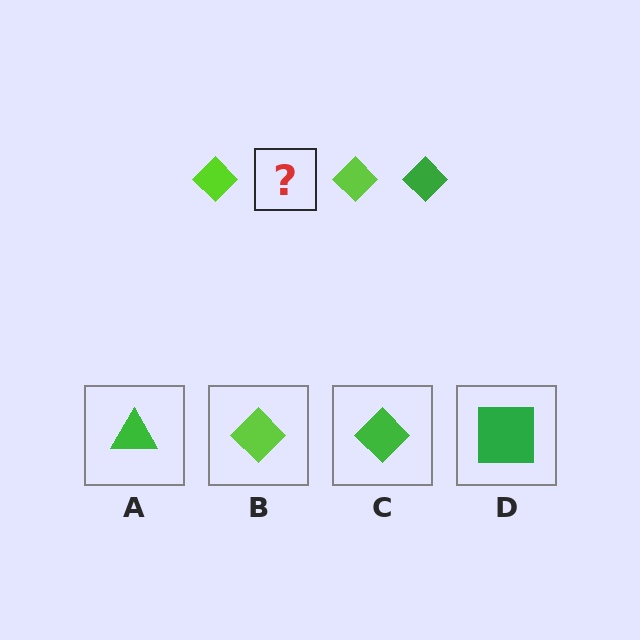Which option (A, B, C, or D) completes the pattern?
C.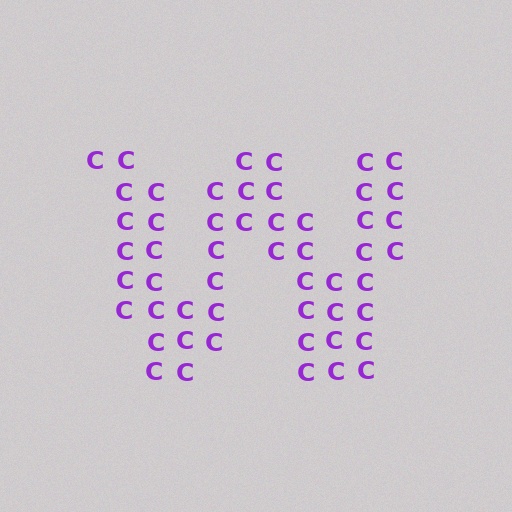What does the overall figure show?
The overall figure shows the letter W.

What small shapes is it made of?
It is made of small letter C's.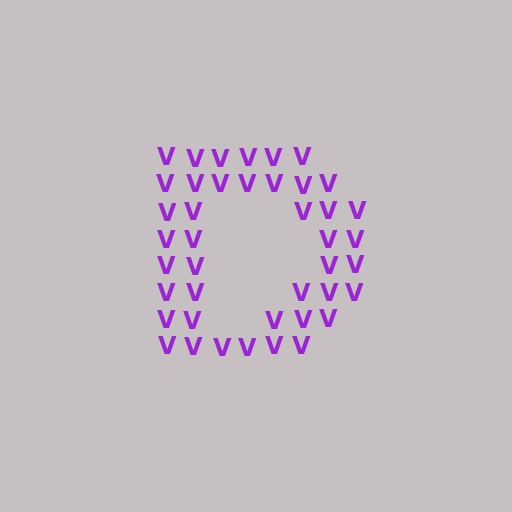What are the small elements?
The small elements are letter V's.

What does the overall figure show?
The overall figure shows the letter D.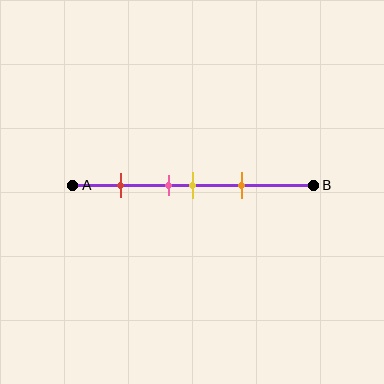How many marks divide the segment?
There are 4 marks dividing the segment.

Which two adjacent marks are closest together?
The pink and yellow marks are the closest adjacent pair.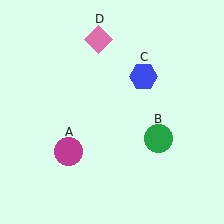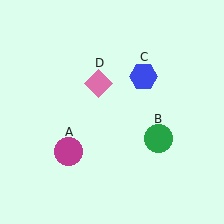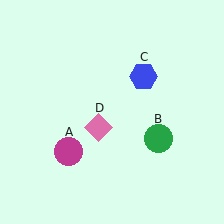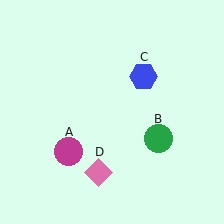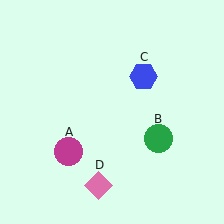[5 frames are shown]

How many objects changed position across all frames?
1 object changed position: pink diamond (object D).